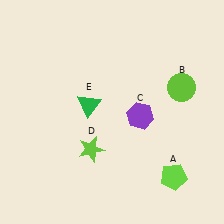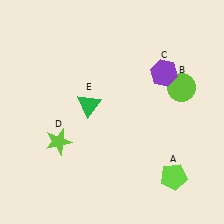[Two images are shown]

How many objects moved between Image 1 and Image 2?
2 objects moved between the two images.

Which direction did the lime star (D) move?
The lime star (D) moved left.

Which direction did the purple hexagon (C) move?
The purple hexagon (C) moved up.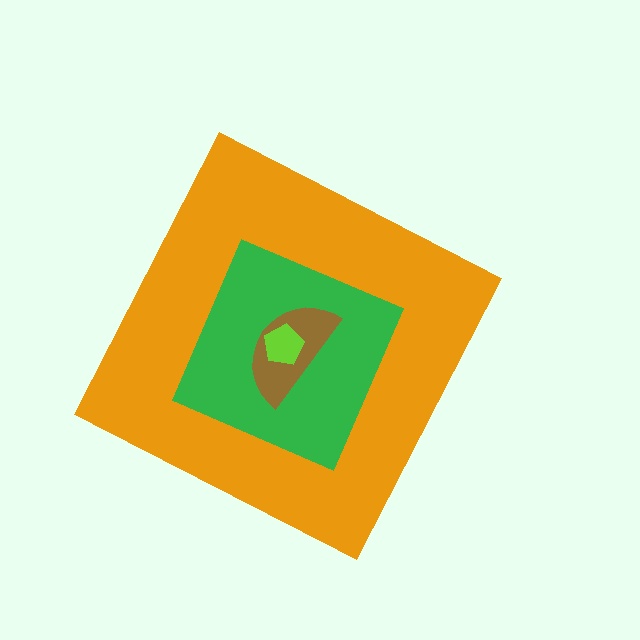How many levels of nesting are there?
4.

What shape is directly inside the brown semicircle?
The lime pentagon.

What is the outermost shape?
The orange diamond.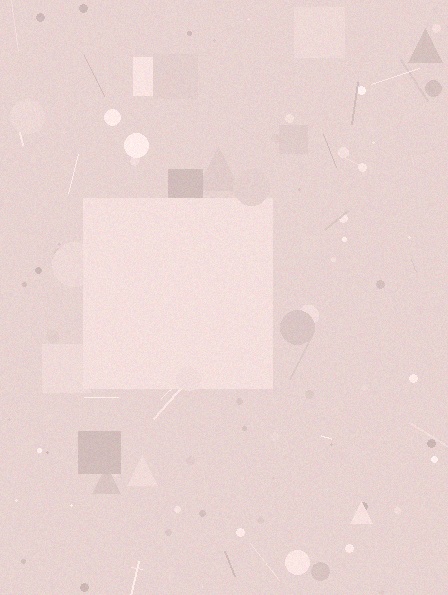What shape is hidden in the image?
A square is hidden in the image.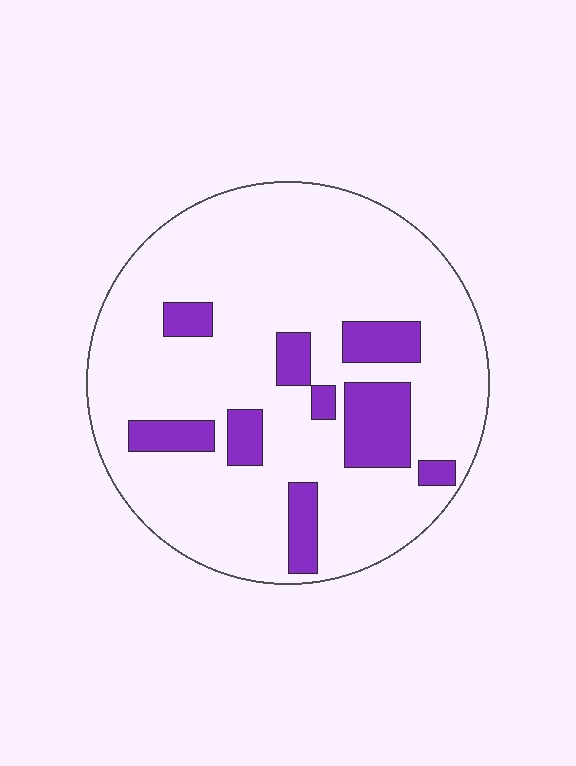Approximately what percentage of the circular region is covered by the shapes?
Approximately 15%.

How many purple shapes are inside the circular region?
9.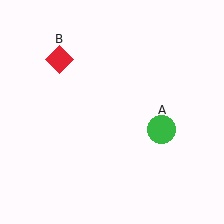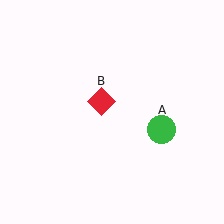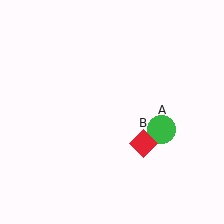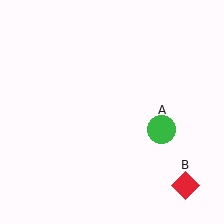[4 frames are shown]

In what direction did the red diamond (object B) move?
The red diamond (object B) moved down and to the right.